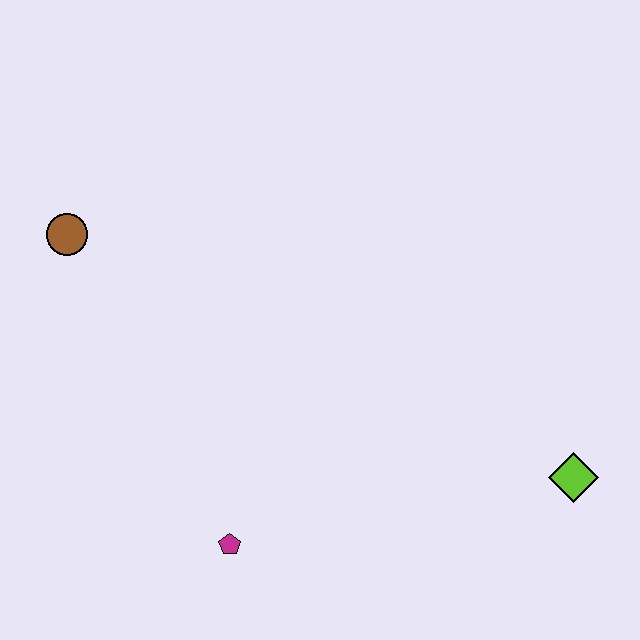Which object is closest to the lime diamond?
The magenta pentagon is closest to the lime diamond.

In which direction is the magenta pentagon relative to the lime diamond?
The magenta pentagon is to the left of the lime diamond.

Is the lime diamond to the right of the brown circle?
Yes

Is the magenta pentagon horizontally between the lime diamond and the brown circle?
Yes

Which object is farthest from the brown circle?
The lime diamond is farthest from the brown circle.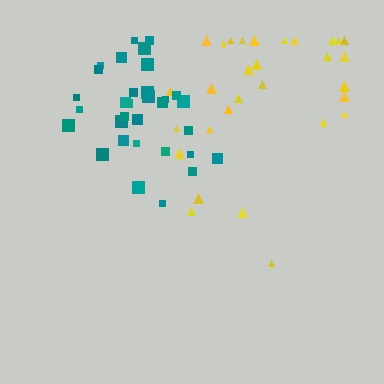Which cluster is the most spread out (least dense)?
Yellow.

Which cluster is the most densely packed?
Teal.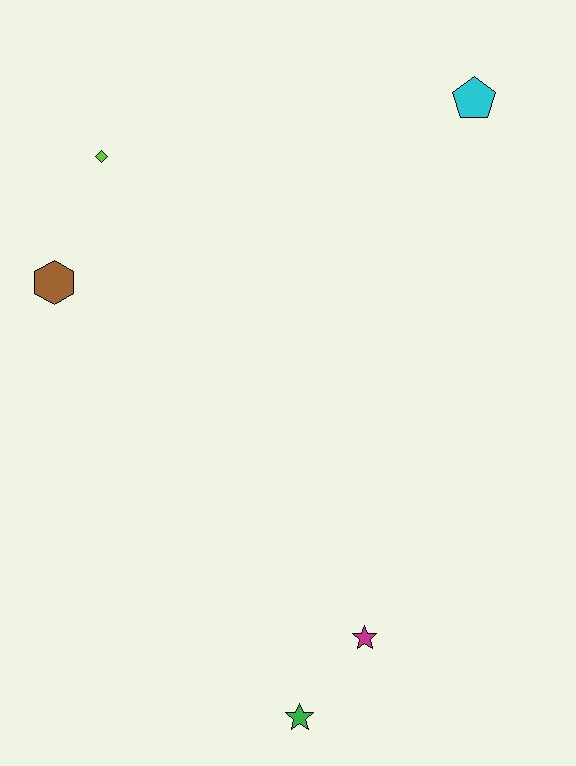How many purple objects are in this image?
There are no purple objects.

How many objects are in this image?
There are 5 objects.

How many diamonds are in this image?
There is 1 diamond.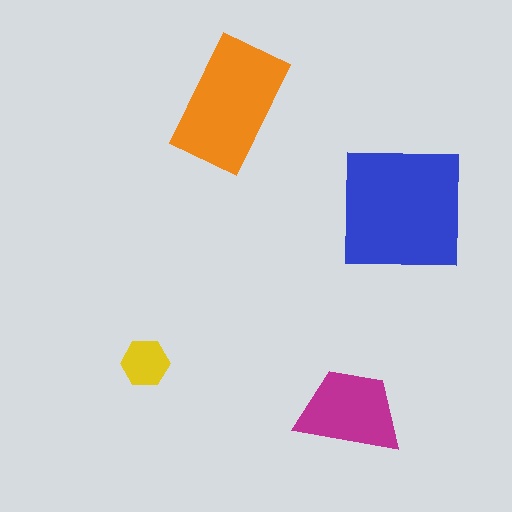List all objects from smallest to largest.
The yellow hexagon, the magenta trapezoid, the orange rectangle, the blue square.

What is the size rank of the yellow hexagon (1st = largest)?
4th.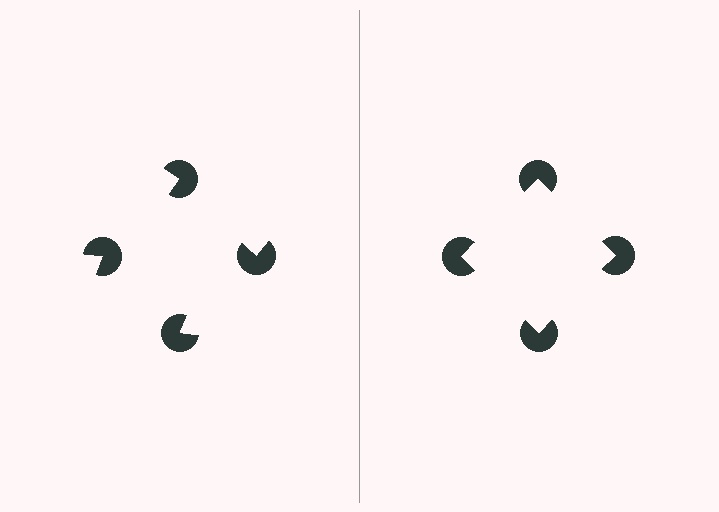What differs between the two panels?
The pac-man discs are positioned identically on both sides; only the wedge orientations differ. On the right they align to a square; on the left they are misaligned.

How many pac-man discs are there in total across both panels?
8 — 4 on each side.